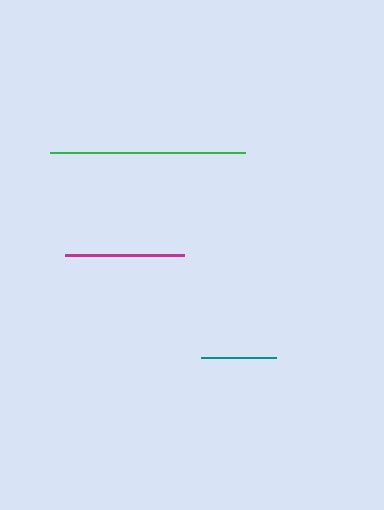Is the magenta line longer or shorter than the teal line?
The magenta line is longer than the teal line.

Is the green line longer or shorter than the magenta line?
The green line is longer than the magenta line.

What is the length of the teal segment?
The teal segment is approximately 75 pixels long.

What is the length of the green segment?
The green segment is approximately 194 pixels long.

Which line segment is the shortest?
The teal line is the shortest at approximately 75 pixels.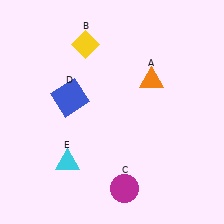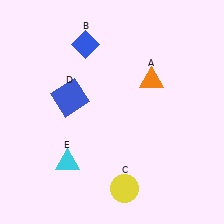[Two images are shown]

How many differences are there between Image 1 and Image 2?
There are 2 differences between the two images.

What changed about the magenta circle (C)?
In Image 1, C is magenta. In Image 2, it changed to yellow.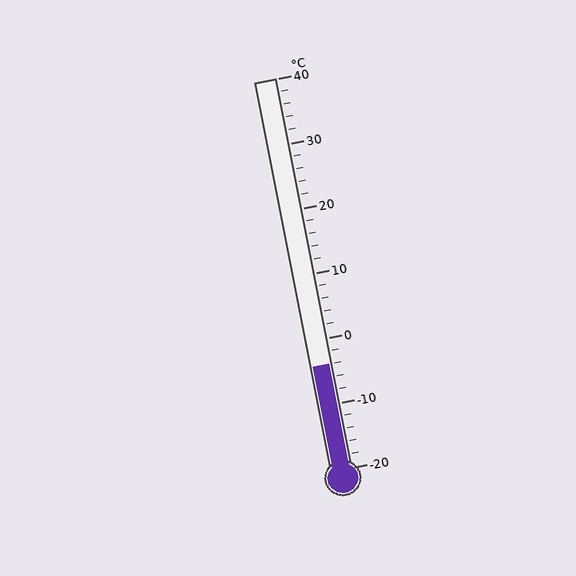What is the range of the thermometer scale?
The thermometer scale ranges from -20°C to 40°C.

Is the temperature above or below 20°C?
The temperature is below 20°C.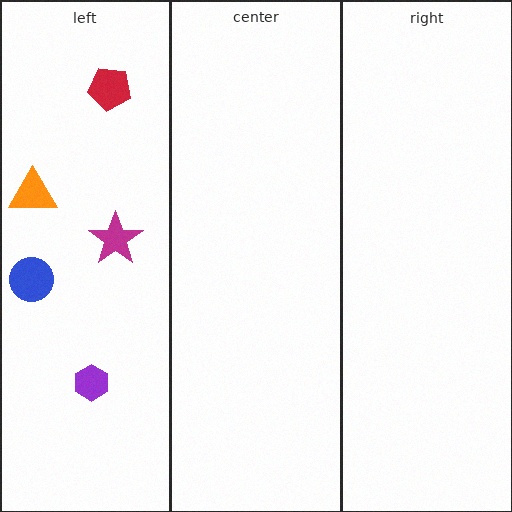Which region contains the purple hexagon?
The left region.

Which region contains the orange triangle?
The left region.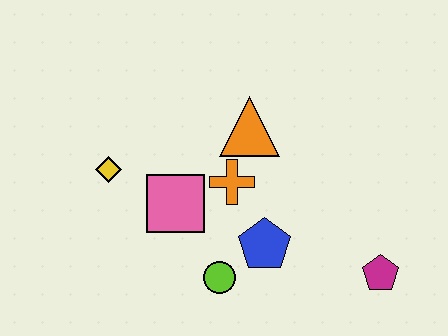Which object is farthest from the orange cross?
The magenta pentagon is farthest from the orange cross.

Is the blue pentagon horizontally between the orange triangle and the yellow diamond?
No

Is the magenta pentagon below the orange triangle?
Yes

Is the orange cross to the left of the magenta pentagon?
Yes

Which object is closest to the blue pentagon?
The lime circle is closest to the blue pentagon.